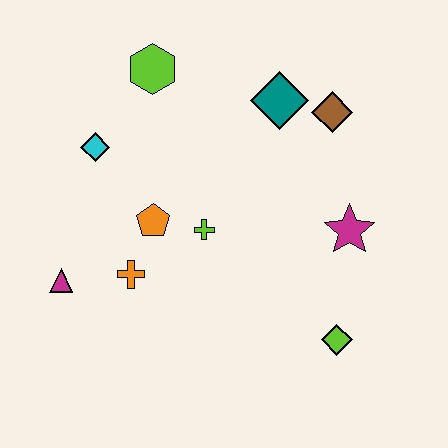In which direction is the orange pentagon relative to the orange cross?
The orange pentagon is above the orange cross.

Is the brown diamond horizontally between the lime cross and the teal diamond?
No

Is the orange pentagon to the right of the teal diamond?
No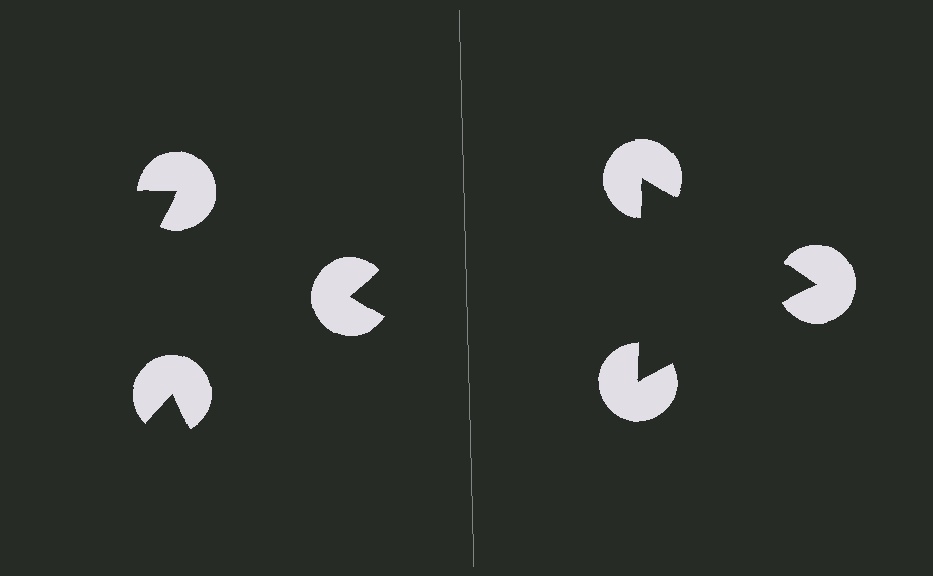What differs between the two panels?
The pac-man discs are positioned identically on both sides; only the wedge orientations differ. On the right they align to a triangle; on the left they are misaligned.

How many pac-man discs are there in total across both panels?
6 — 3 on each side.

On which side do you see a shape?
An illusory triangle appears on the right side. On the left side the wedge cuts are rotated, so no coherent shape forms.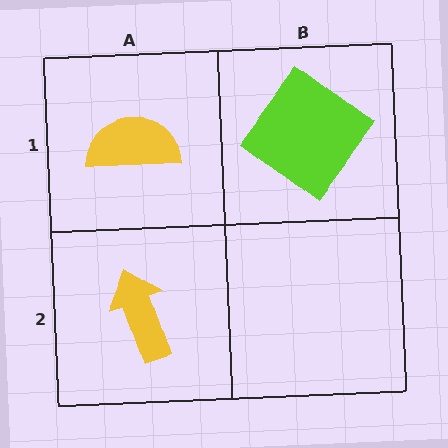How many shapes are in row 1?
2 shapes.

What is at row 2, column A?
A yellow arrow.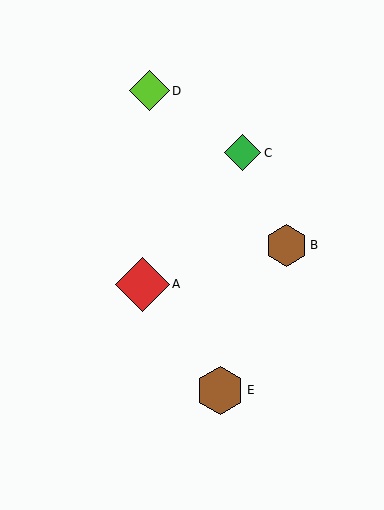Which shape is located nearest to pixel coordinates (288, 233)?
The brown hexagon (labeled B) at (286, 245) is nearest to that location.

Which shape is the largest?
The red diamond (labeled A) is the largest.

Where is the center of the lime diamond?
The center of the lime diamond is at (149, 91).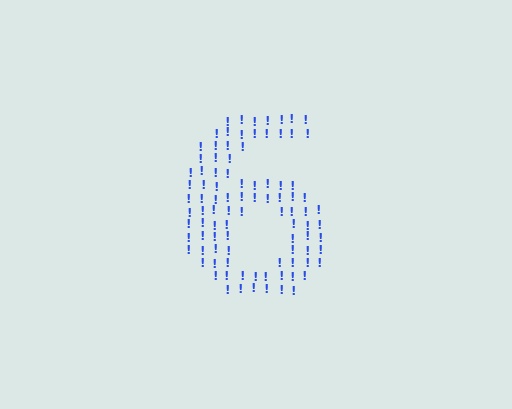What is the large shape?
The large shape is the digit 6.